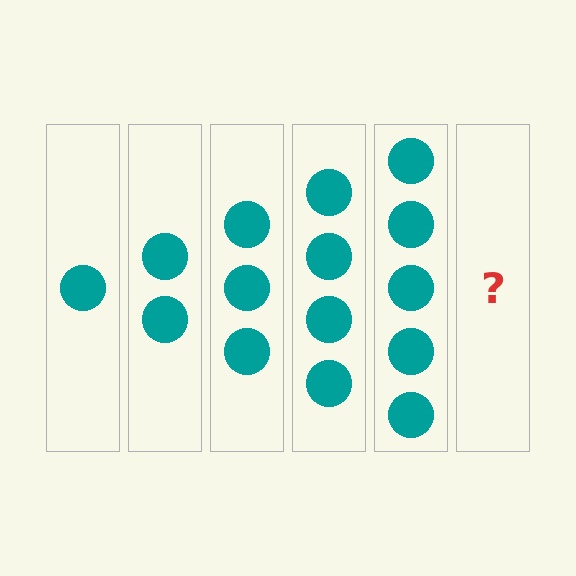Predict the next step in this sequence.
The next step is 6 circles.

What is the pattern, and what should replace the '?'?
The pattern is that each step adds one more circle. The '?' should be 6 circles.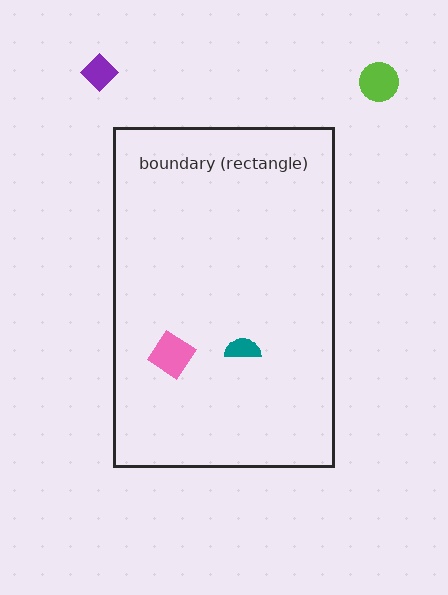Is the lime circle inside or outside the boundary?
Outside.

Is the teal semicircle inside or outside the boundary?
Inside.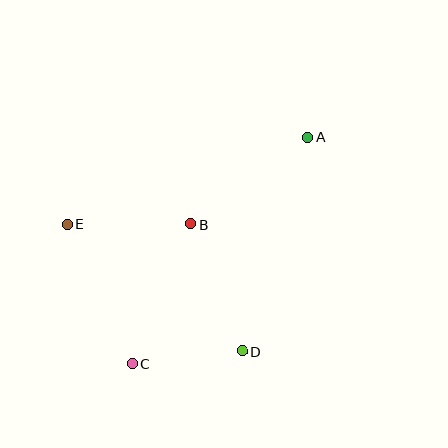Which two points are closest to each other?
Points C and D are closest to each other.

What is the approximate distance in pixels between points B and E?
The distance between B and E is approximately 123 pixels.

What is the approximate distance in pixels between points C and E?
The distance between C and E is approximately 155 pixels.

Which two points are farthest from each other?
Points A and C are farthest from each other.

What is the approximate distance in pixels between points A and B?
The distance between A and B is approximately 146 pixels.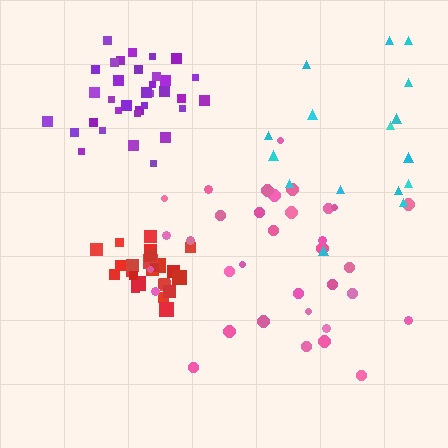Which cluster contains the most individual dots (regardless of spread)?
Purple (35).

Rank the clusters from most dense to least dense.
red, purple, pink, cyan.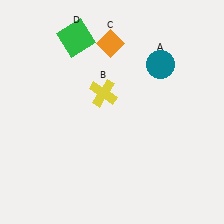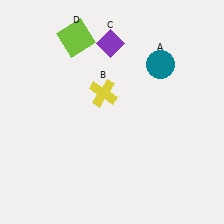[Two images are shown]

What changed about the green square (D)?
In Image 1, D is green. In Image 2, it changed to lime.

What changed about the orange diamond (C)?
In Image 1, C is orange. In Image 2, it changed to purple.